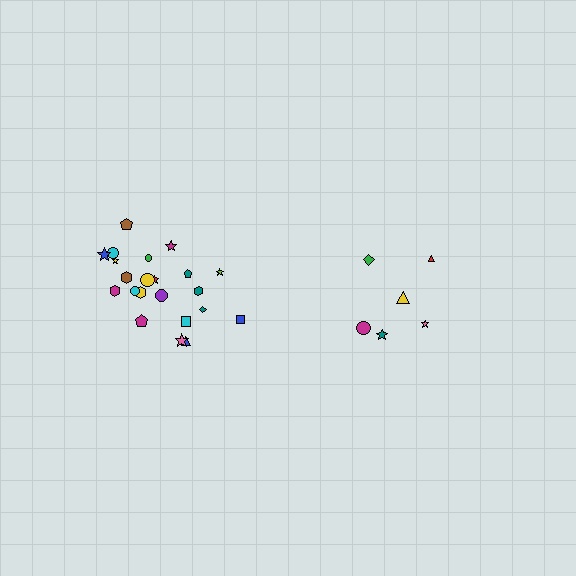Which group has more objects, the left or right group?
The left group.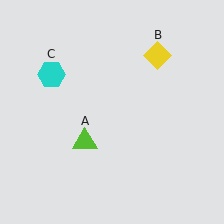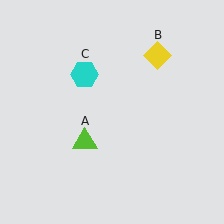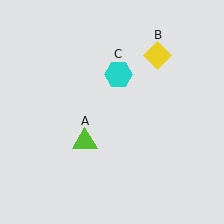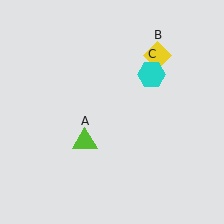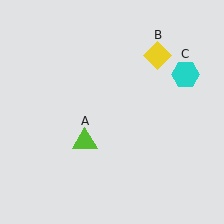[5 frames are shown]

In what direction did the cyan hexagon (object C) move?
The cyan hexagon (object C) moved right.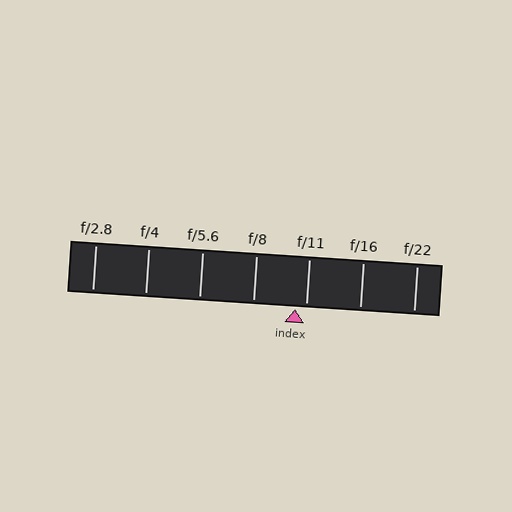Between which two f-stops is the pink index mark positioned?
The index mark is between f/8 and f/11.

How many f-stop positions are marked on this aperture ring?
There are 7 f-stop positions marked.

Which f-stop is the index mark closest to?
The index mark is closest to f/11.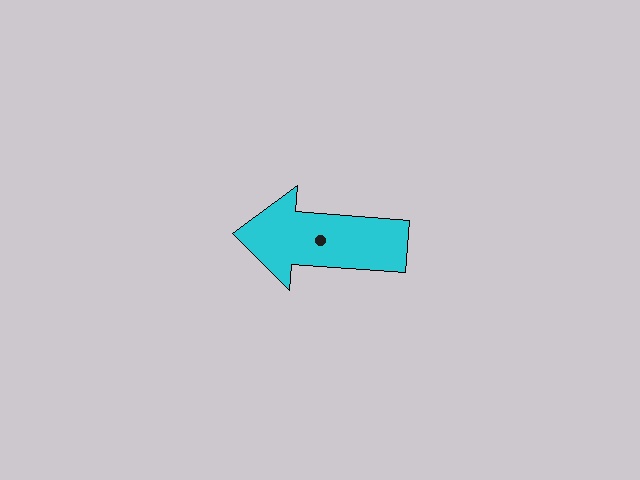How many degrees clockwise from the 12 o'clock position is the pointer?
Approximately 274 degrees.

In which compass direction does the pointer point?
West.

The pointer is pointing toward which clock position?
Roughly 9 o'clock.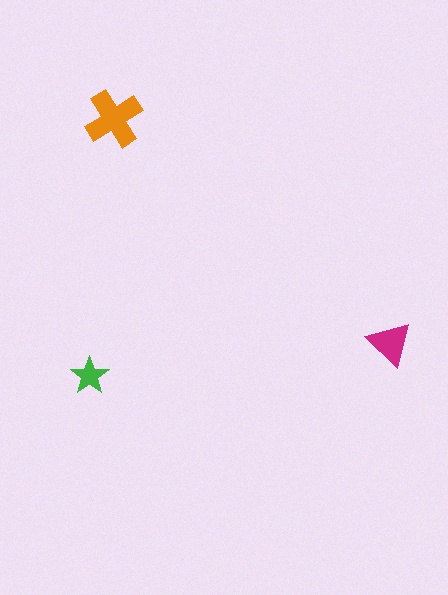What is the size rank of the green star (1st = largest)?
3rd.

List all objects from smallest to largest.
The green star, the magenta triangle, the orange cross.